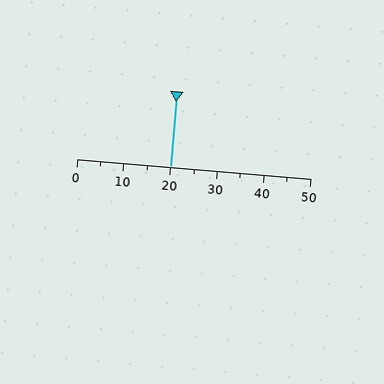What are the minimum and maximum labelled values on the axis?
The axis runs from 0 to 50.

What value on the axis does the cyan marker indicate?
The marker indicates approximately 20.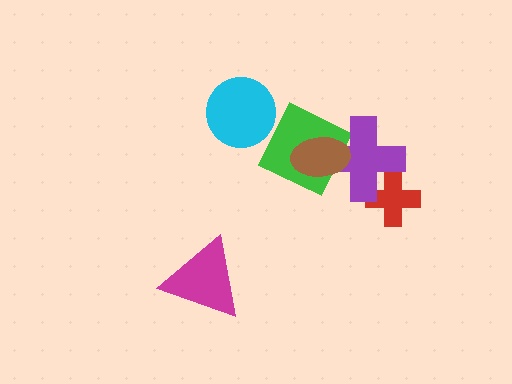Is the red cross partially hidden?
Yes, it is partially covered by another shape.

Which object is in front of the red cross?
The purple cross is in front of the red cross.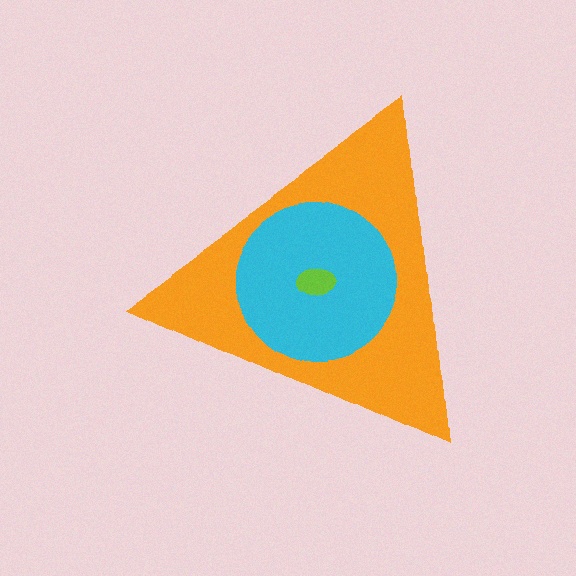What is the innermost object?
The lime ellipse.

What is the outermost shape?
The orange triangle.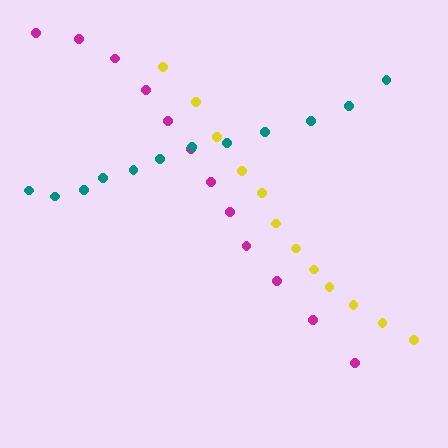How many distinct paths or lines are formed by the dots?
There are 3 distinct paths.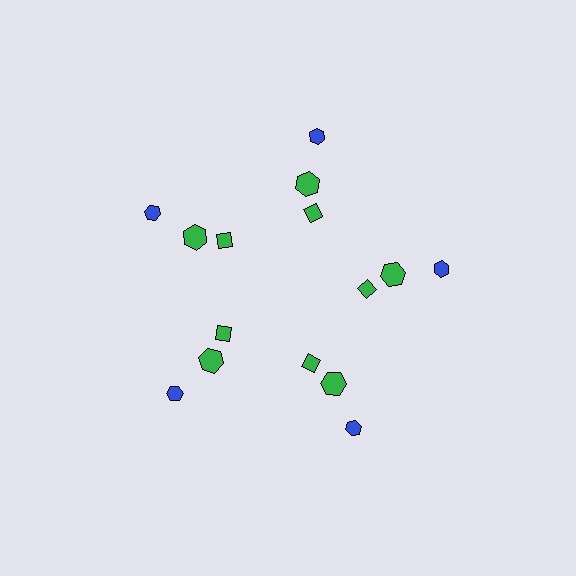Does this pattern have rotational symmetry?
Yes, this pattern has 5-fold rotational symmetry. It looks the same after rotating 72 degrees around the center.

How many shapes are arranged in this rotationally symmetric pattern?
There are 15 shapes, arranged in 5 groups of 3.